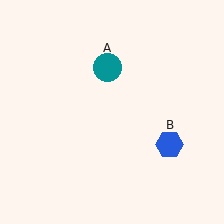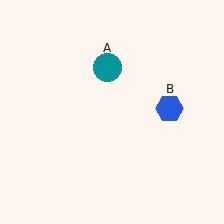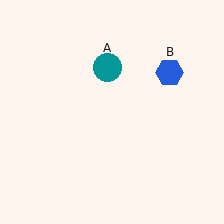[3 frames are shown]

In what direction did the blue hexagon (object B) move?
The blue hexagon (object B) moved up.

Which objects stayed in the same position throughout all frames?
Teal circle (object A) remained stationary.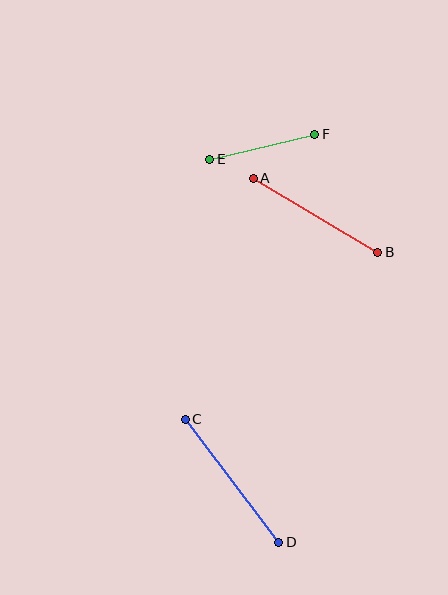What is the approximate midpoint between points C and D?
The midpoint is at approximately (232, 481) pixels.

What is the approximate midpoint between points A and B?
The midpoint is at approximately (315, 215) pixels.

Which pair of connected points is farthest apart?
Points C and D are farthest apart.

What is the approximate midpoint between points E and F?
The midpoint is at approximately (262, 147) pixels.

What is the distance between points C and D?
The distance is approximately 154 pixels.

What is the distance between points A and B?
The distance is approximately 145 pixels.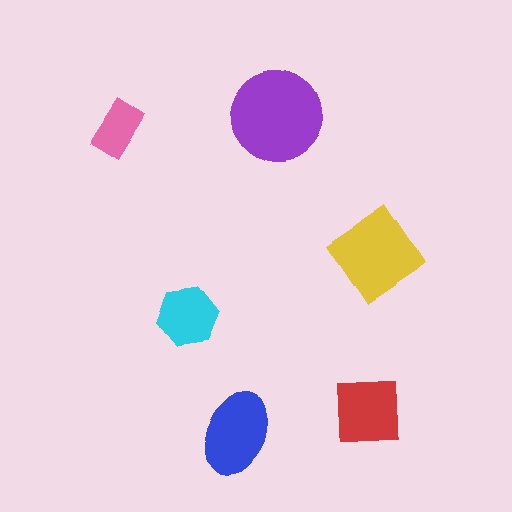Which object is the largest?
The purple circle.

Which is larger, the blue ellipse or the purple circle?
The purple circle.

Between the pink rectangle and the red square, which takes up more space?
The red square.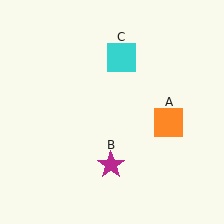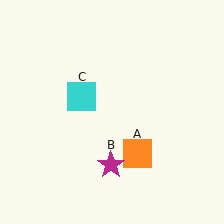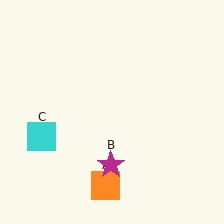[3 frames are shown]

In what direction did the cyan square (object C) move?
The cyan square (object C) moved down and to the left.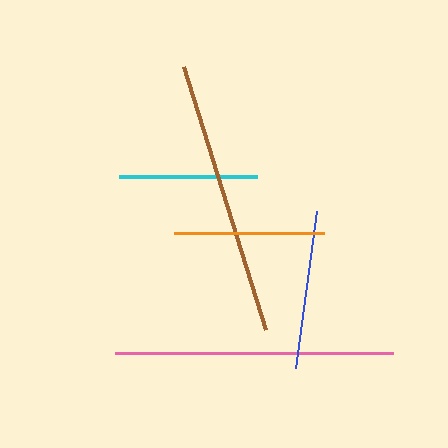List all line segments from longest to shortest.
From longest to shortest: pink, brown, blue, orange, cyan.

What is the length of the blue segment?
The blue segment is approximately 158 pixels long.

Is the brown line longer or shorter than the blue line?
The brown line is longer than the blue line.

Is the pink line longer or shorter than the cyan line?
The pink line is longer than the cyan line.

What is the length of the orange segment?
The orange segment is approximately 151 pixels long.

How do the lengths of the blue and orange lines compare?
The blue and orange lines are approximately the same length.